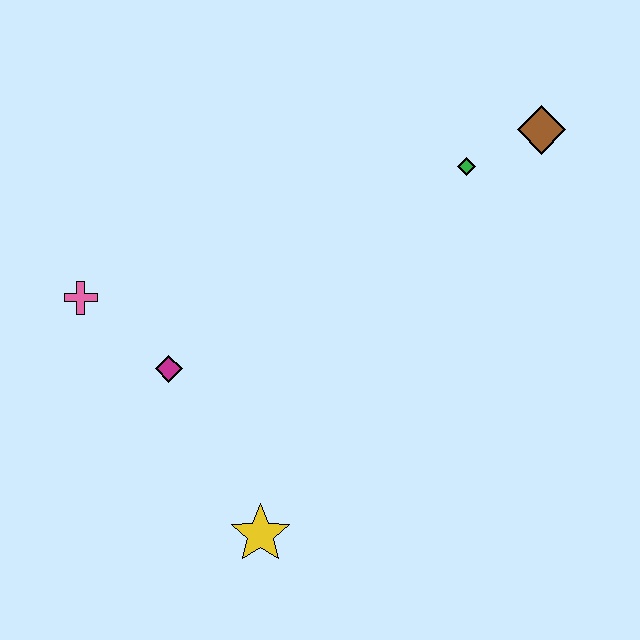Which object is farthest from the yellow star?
The brown diamond is farthest from the yellow star.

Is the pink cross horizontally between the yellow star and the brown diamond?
No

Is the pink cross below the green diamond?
Yes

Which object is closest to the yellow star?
The magenta diamond is closest to the yellow star.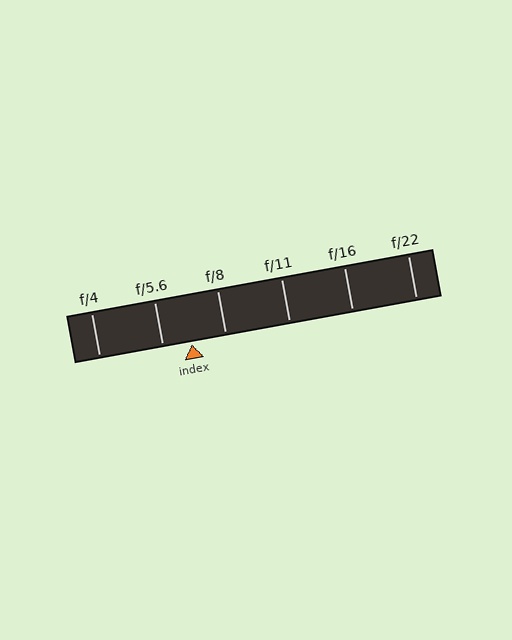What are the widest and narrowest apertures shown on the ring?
The widest aperture shown is f/4 and the narrowest is f/22.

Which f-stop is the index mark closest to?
The index mark is closest to f/5.6.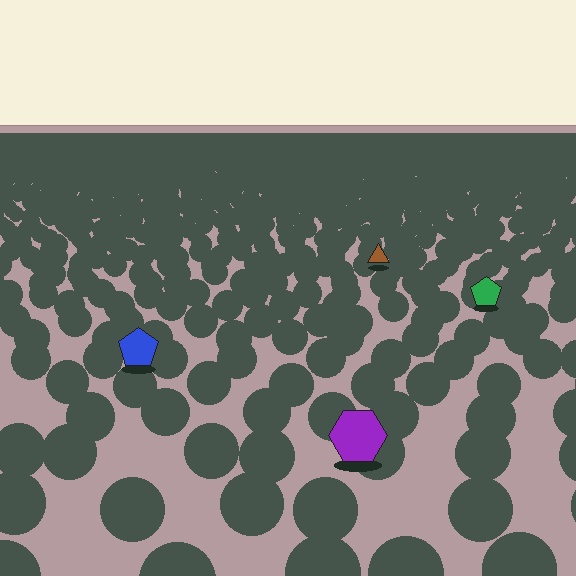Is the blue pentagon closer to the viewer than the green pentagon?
Yes. The blue pentagon is closer — you can tell from the texture gradient: the ground texture is coarser near it.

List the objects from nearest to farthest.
From nearest to farthest: the purple hexagon, the blue pentagon, the green pentagon, the brown triangle.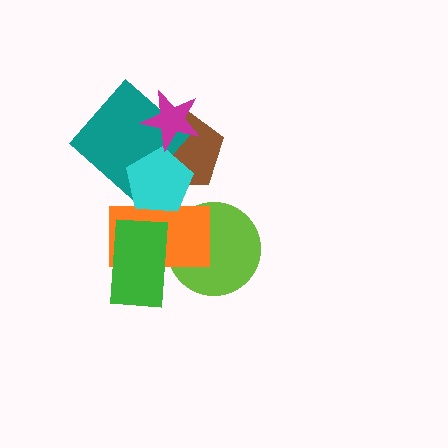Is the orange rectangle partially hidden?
Yes, it is partially covered by another shape.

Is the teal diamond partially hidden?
Yes, it is partially covered by another shape.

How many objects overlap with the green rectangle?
2 objects overlap with the green rectangle.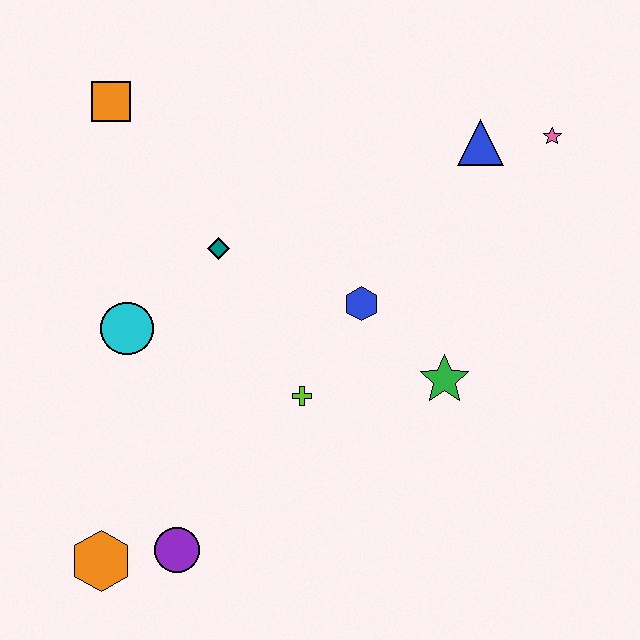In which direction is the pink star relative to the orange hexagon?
The pink star is to the right of the orange hexagon.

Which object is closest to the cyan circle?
The teal diamond is closest to the cyan circle.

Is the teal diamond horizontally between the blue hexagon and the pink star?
No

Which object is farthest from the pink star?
The orange hexagon is farthest from the pink star.